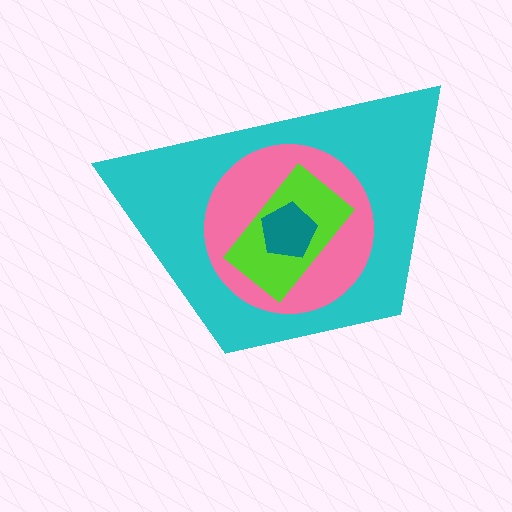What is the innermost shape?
The teal pentagon.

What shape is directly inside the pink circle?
The lime rectangle.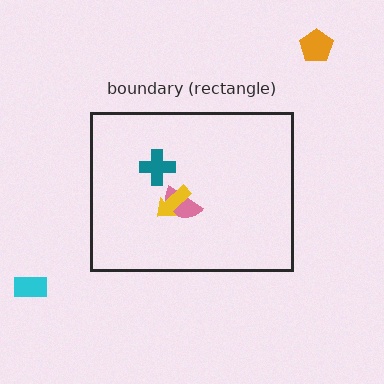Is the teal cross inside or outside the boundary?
Inside.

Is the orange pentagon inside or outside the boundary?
Outside.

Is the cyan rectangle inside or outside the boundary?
Outside.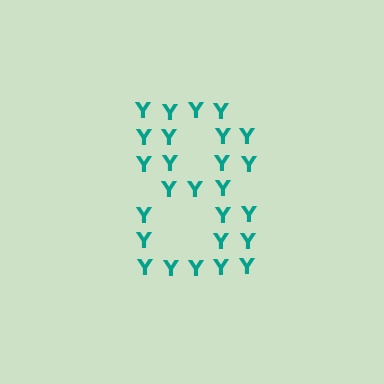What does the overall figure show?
The overall figure shows the digit 8.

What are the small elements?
The small elements are letter Y's.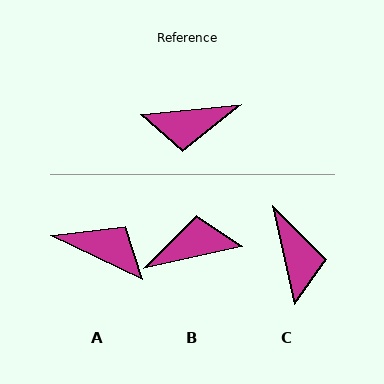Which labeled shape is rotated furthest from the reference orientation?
B, about 173 degrees away.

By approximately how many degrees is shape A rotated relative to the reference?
Approximately 149 degrees counter-clockwise.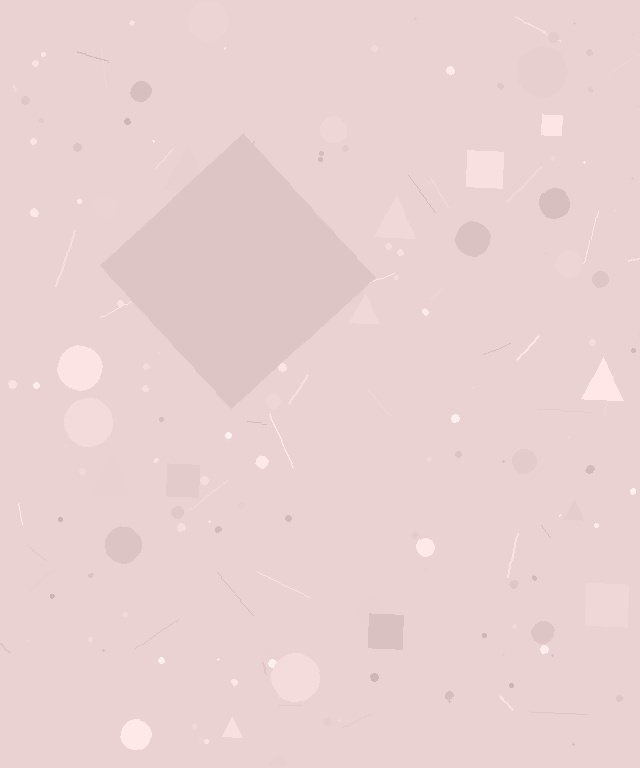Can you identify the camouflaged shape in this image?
The camouflaged shape is a diamond.